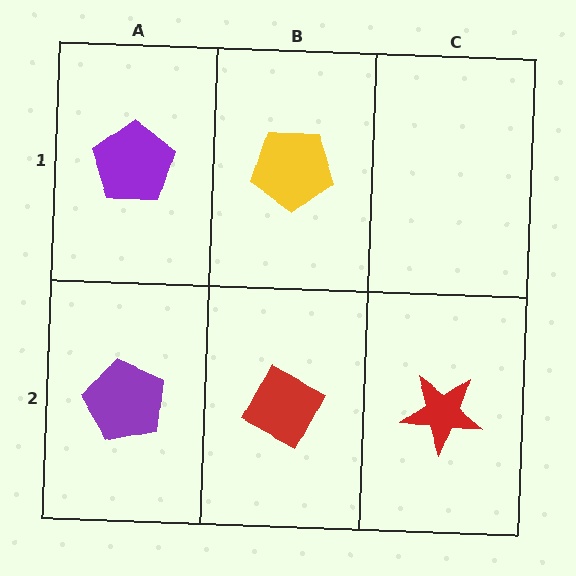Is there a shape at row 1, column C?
No, that cell is empty.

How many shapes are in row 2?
3 shapes.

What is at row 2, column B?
A red diamond.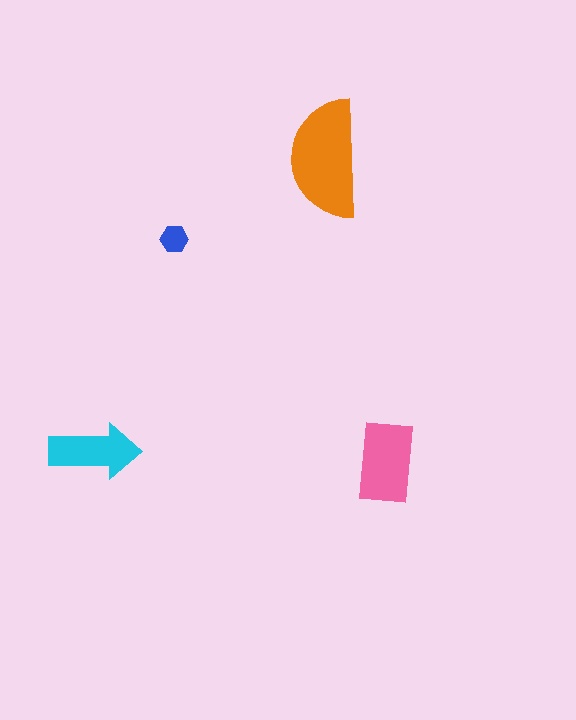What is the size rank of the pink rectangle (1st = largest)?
2nd.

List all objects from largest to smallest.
The orange semicircle, the pink rectangle, the cyan arrow, the blue hexagon.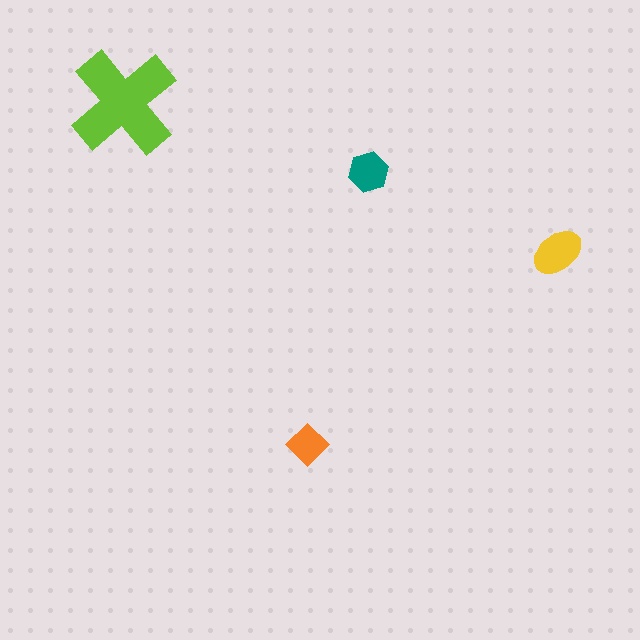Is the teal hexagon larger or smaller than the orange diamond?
Larger.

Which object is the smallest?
The orange diamond.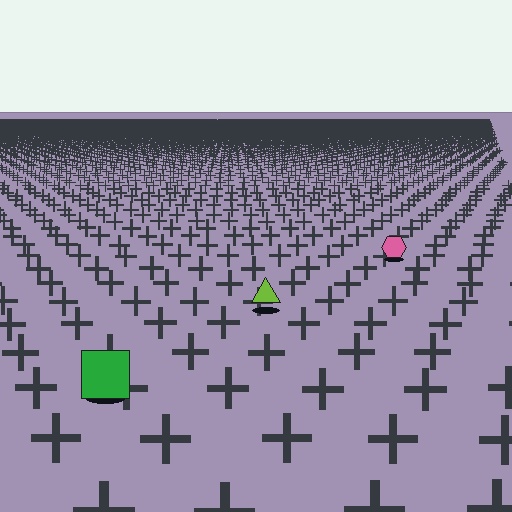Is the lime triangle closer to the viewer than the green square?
No. The green square is closer — you can tell from the texture gradient: the ground texture is coarser near it.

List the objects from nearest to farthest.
From nearest to farthest: the green square, the lime triangle, the pink hexagon.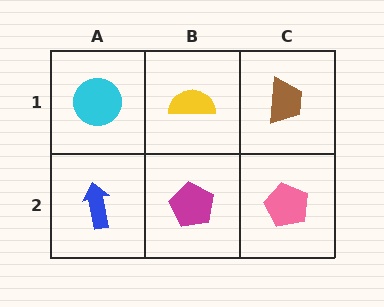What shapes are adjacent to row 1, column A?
A blue arrow (row 2, column A), a yellow semicircle (row 1, column B).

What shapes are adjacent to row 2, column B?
A yellow semicircle (row 1, column B), a blue arrow (row 2, column A), a pink pentagon (row 2, column C).